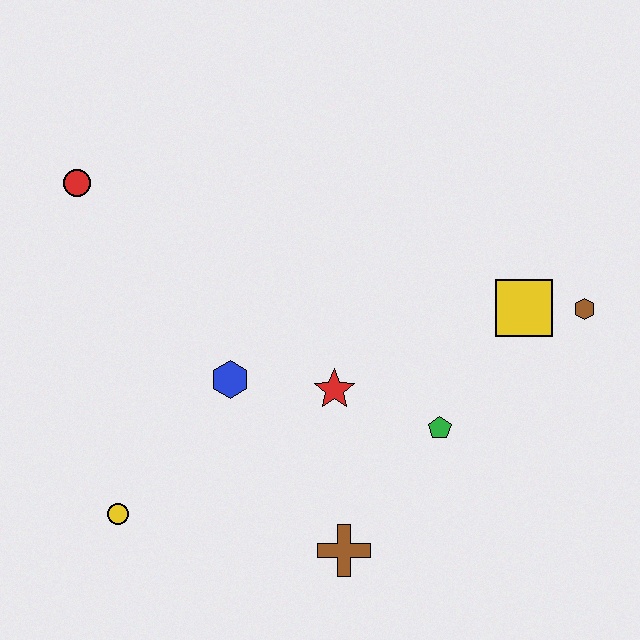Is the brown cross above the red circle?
No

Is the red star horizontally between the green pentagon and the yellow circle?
Yes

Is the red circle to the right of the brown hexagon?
No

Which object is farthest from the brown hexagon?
The red circle is farthest from the brown hexagon.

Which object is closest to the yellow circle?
The blue hexagon is closest to the yellow circle.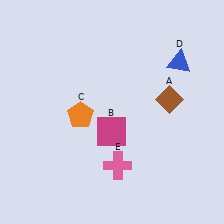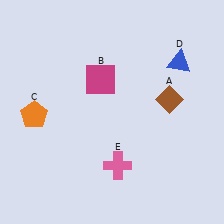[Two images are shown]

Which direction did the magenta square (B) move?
The magenta square (B) moved up.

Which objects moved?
The objects that moved are: the magenta square (B), the orange pentagon (C).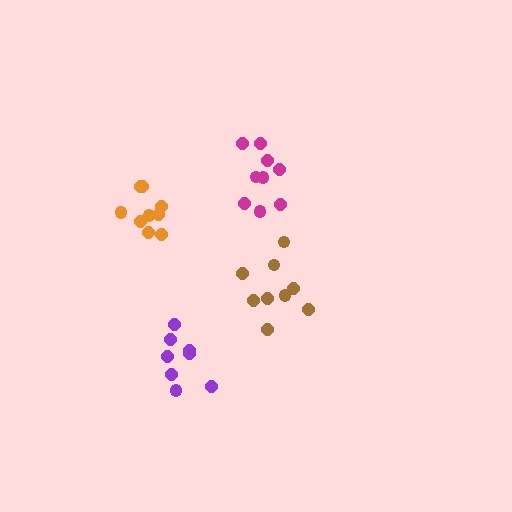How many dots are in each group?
Group 1: 9 dots, Group 2: 8 dots, Group 3: 9 dots, Group 4: 9 dots (35 total).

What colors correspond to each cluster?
The clusters are colored: brown, purple, orange, magenta.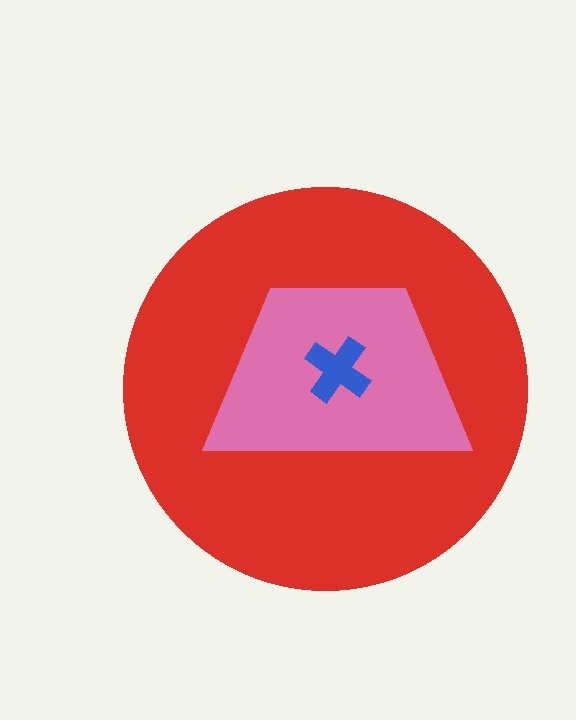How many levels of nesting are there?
3.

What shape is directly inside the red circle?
The pink trapezoid.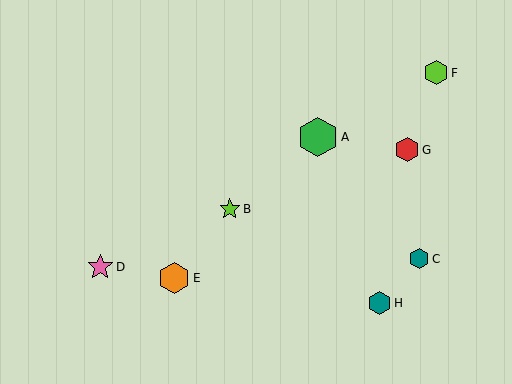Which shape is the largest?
The green hexagon (labeled A) is the largest.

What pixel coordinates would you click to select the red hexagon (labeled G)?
Click at (407, 150) to select the red hexagon G.